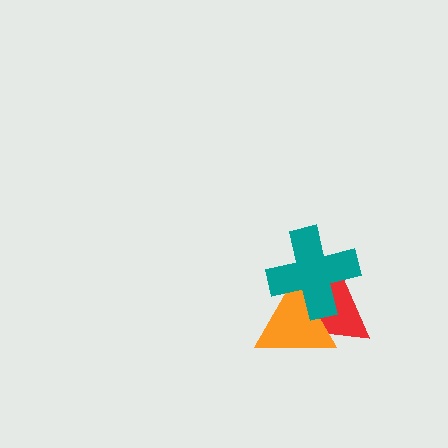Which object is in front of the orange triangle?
The teal cross is in front of the orange triangle.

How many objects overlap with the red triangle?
2 objects overlap with the red triangle.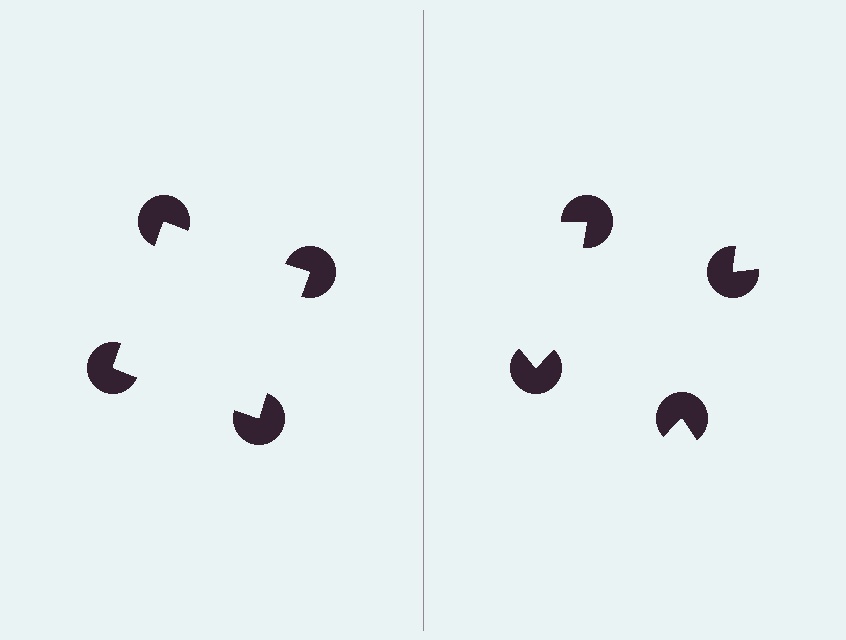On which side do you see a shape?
An illusory square appears on the left side. On the right side the wedge cuts are rotated, so no coherent shape forms.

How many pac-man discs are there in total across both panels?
8 — 4 on each side.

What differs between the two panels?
The pac-man discs are positioned identically on both sides; only the wedge orientations differ. On the left they align to a square; on the right they are misaligned.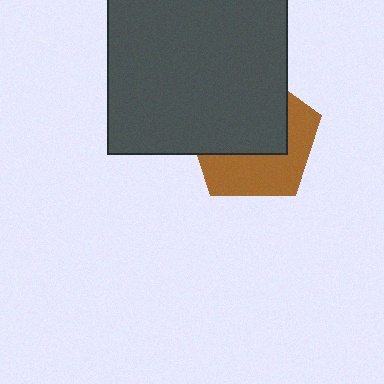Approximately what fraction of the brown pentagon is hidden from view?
Roughly 56% of the brown pentagon is hidden behind the dark gray square.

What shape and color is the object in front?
The object in front is a dark gray square.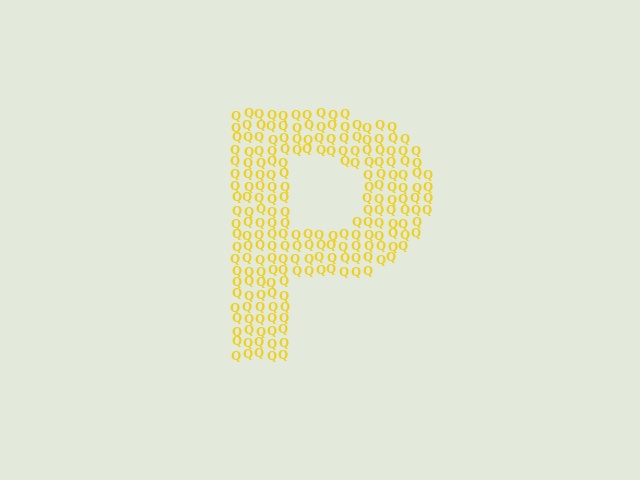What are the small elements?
The small elements are letter Q's.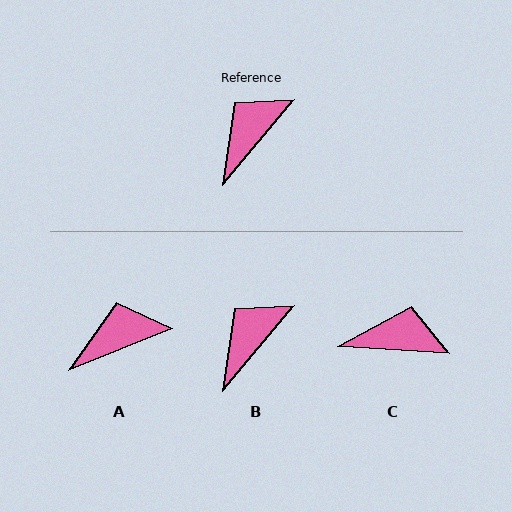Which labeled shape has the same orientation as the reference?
B.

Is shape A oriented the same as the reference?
No, it is off by about 27 degrees.